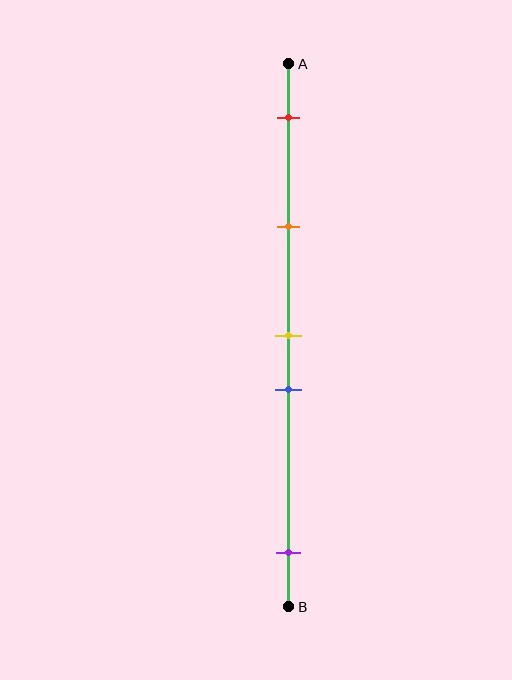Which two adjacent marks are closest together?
The yellow and blue marks are the closest adjacent pair.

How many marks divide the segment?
There are 5 marks dividing the segment.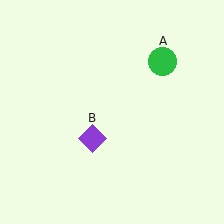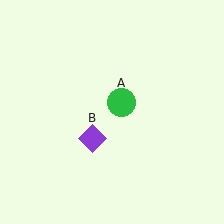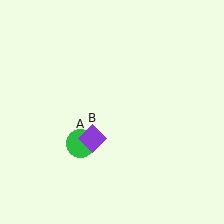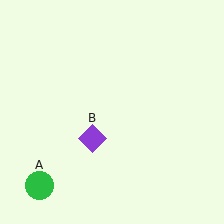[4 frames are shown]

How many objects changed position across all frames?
1 object changed position: green circle (object A).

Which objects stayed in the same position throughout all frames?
Purple diamond (object B) remained stationary.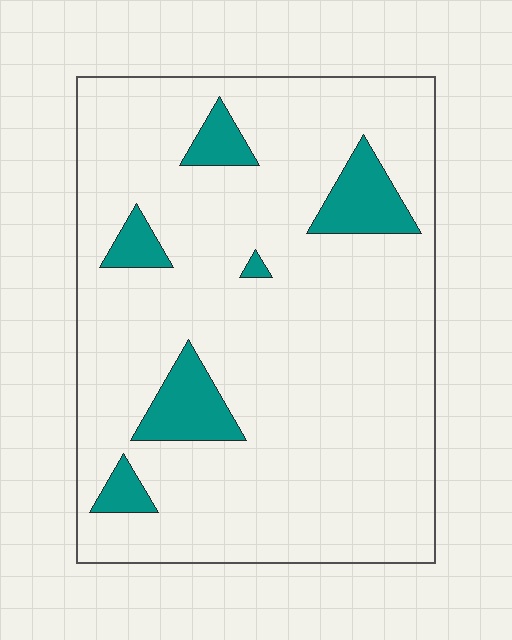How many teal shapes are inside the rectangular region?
6.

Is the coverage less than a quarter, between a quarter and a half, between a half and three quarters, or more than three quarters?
Less than a quarter.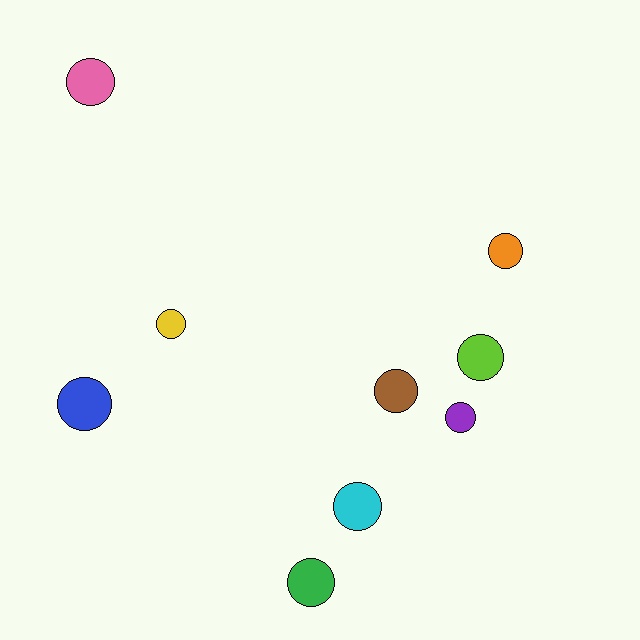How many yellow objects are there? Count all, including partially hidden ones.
There is 1 yellow object.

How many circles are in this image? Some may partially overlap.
There are 9 circles.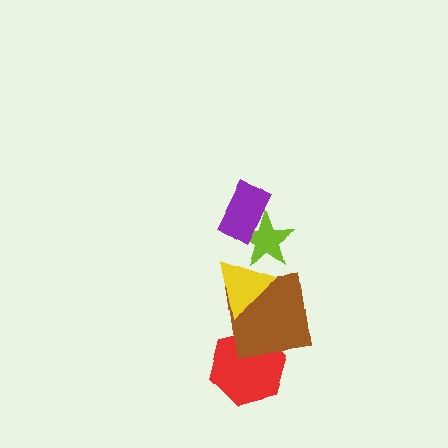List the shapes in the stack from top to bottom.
From top to bottom: the purple rectangle, the lime star, the yellow triangle, the brown square, the red hexagon.